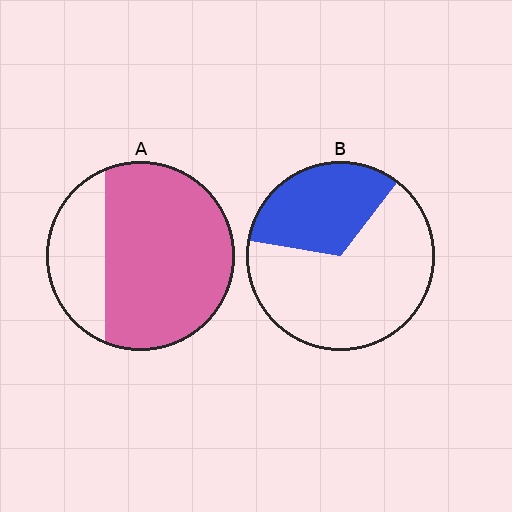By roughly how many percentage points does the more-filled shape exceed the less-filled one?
By roughly 40 percentage points (A over B).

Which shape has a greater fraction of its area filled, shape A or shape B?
Shape A.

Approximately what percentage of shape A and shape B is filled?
A is approximately 75% and B is approximately 35%.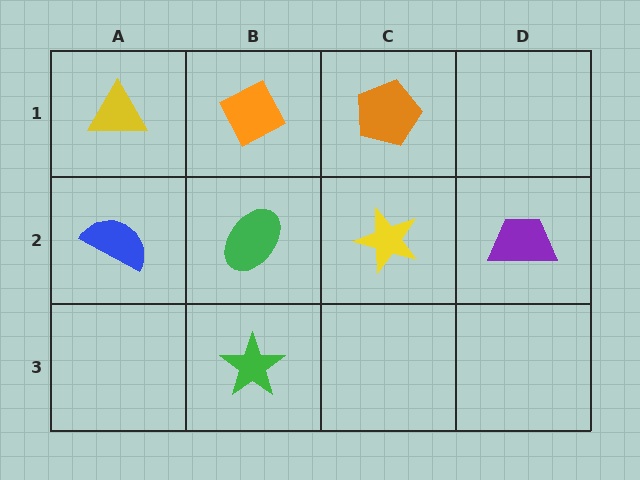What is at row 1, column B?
An orange diamond.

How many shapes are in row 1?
3 shapes.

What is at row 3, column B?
A green star.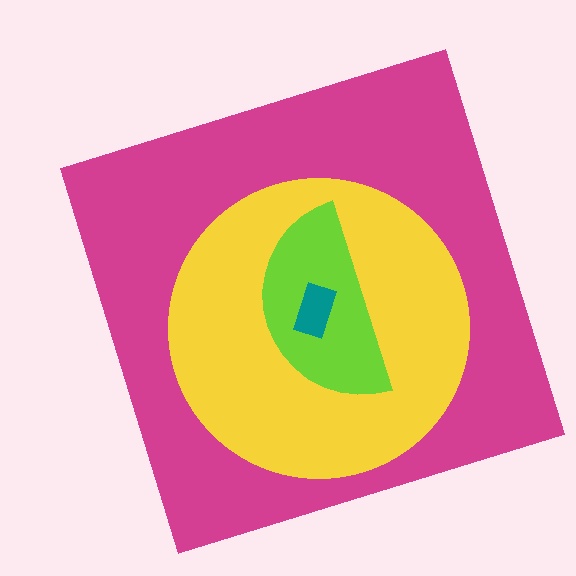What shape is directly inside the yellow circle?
The lime semicircle.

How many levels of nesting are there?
4.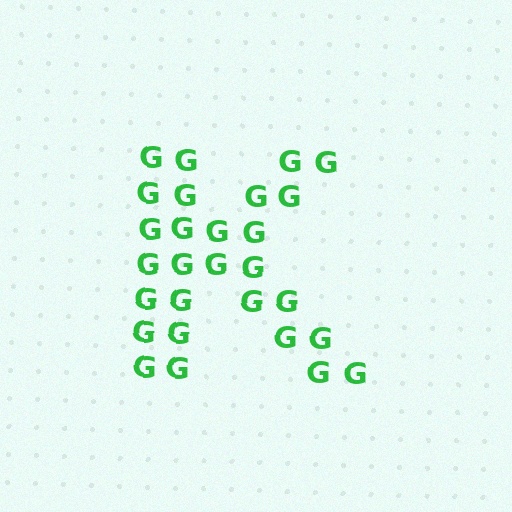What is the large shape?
The large shape is the letter K.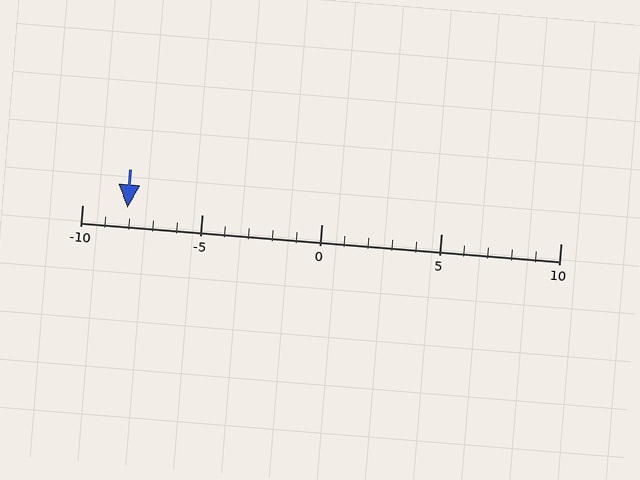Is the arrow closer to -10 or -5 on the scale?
The arrow is closer to -10.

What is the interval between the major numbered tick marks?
The major tick marks are spaced 5 units apart.